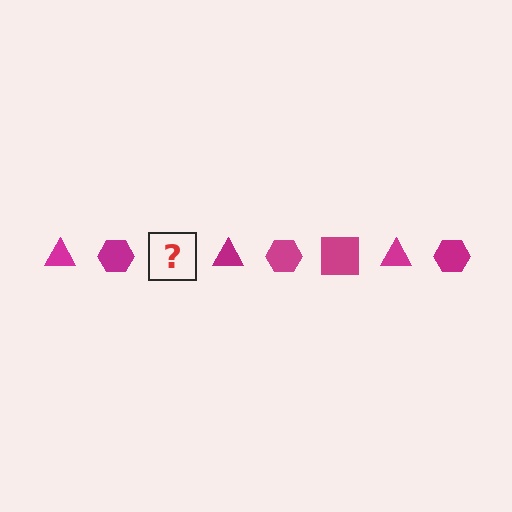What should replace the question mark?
The question mark should be replaced with a magenta square.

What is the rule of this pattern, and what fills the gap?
The rule is that the pattern cycles through triangle, hexagon, square shapes in magenta. The gap should be filled with a magenta square.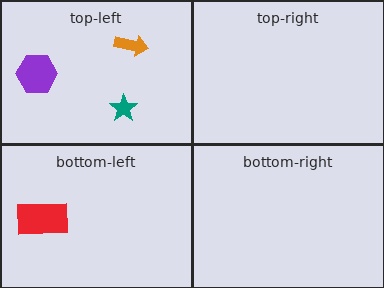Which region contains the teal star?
The top-left region.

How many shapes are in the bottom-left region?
1.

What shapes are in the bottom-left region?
The red rectangle.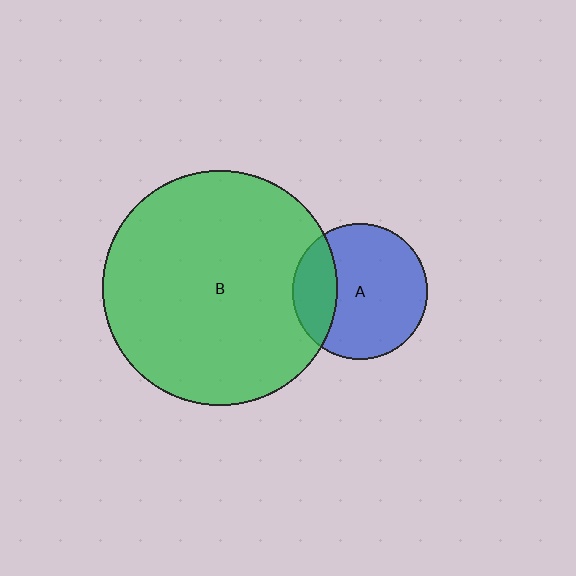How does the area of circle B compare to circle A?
Approximately 3.0 times.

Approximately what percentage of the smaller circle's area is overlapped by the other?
Approximately 25%.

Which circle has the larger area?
Circle B (green).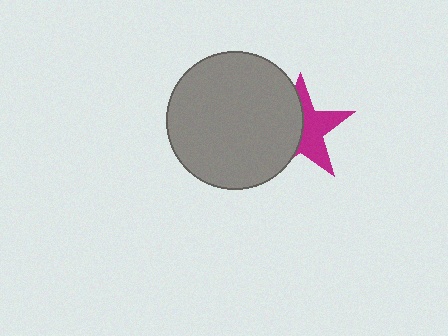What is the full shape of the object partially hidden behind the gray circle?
The partially hidden object is a magenta star.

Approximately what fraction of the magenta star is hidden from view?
Roughly 50% of the magenta star is hidden behind the gray circle.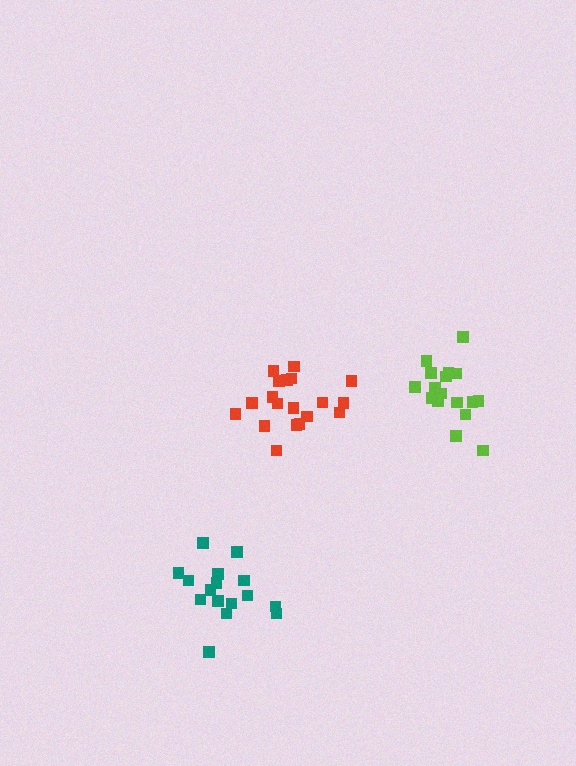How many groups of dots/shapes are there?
There are 3 groups.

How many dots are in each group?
Group 1: 19 dots, Group 2: 17 dots, Group 3: 16 dots (52 total).